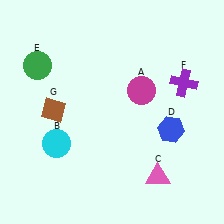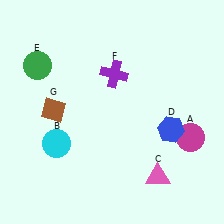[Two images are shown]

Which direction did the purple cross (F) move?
The purple cross (F) moved left.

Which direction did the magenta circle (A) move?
The magenta circle (A) moved right.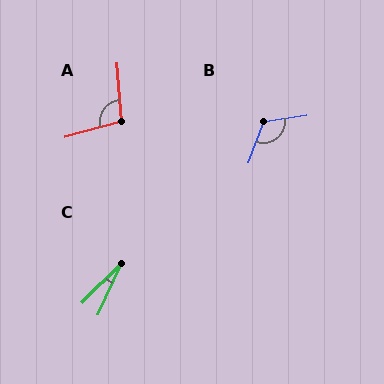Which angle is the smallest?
C, at approximately 20 degrees.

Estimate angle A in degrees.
Approximately 101 degrees.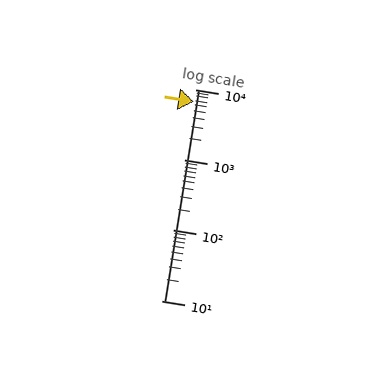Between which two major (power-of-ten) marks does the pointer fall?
The pointer is between 1000 and 10000.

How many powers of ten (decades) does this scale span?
The scale spans 3 decades, from 10 to 10000.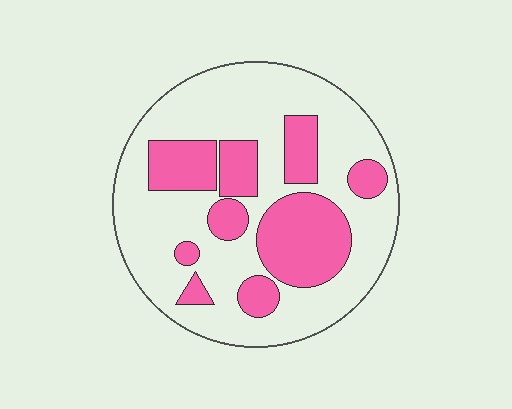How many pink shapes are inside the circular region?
9.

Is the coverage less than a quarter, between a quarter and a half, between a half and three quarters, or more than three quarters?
Between a quarter and a half.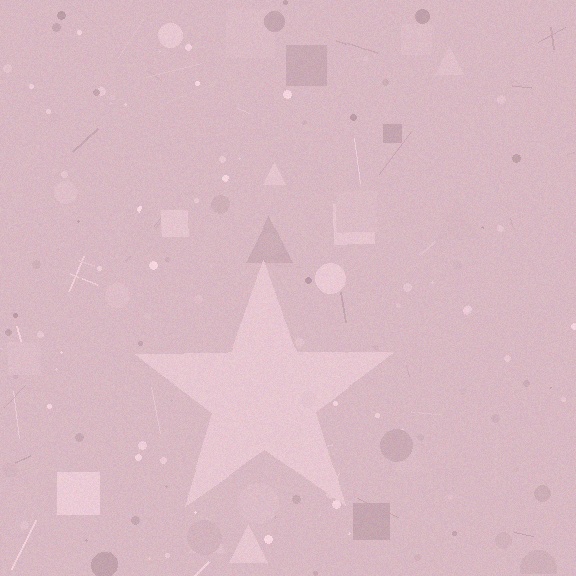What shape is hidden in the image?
A star is hidden in the image.